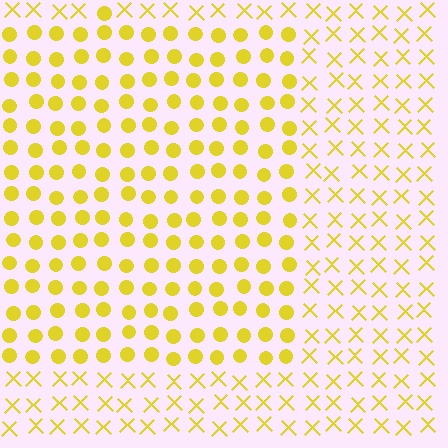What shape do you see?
I see a rectangle.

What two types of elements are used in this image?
The image uses circles inside the rectangle region and X marks outside it.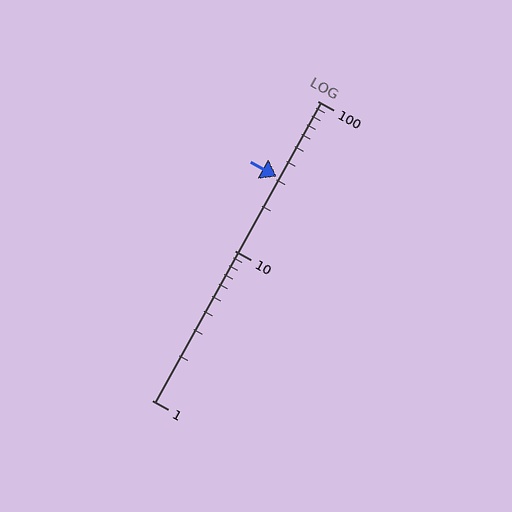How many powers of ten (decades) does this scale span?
The scale spans 2 decades, from 1 to 100.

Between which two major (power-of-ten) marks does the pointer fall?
The pointer is between 10 and 100.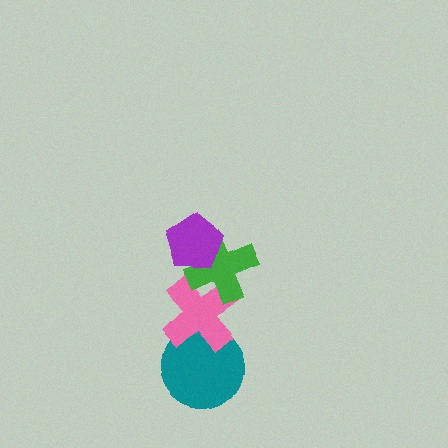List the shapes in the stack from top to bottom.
From top to bottom: the purple pentagon, the green cross, the pink cross, the teal circle.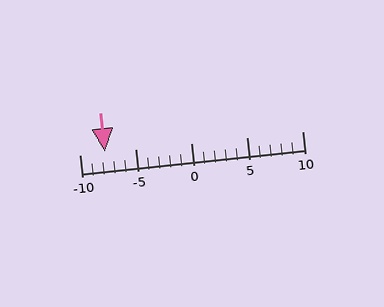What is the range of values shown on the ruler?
The ruler shows values from -10 to 10.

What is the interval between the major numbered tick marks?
The major tick marks are spaced 5 units apart.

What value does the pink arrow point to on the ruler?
The pink arrow points to approximately -8.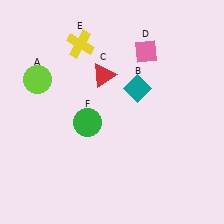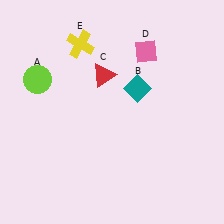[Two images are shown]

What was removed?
The green circle (F) was removed in Image 2.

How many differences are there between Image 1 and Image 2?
There is 1 difference between the two images.